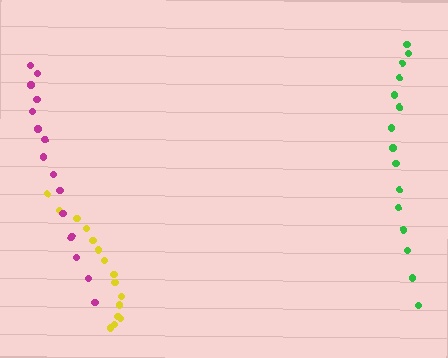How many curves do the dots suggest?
There are 3 distinct paths.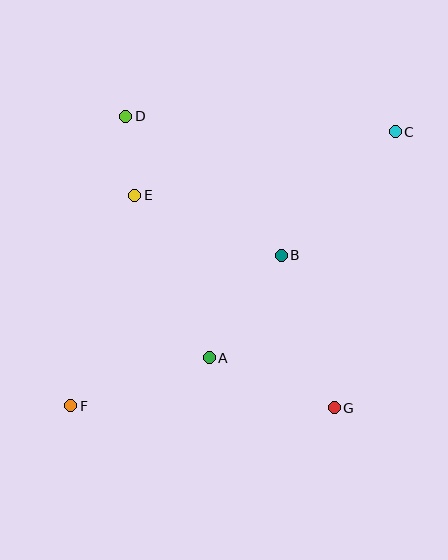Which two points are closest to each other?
Points D and E are closest to each other.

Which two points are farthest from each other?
Points C and F are farthest from each other.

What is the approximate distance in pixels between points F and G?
The distance between F and G is approximately 264 pixels.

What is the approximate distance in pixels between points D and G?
The distance between D and G is approximately 358 pixels.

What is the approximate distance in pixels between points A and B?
The distance between A and B is approximately 126 pixels.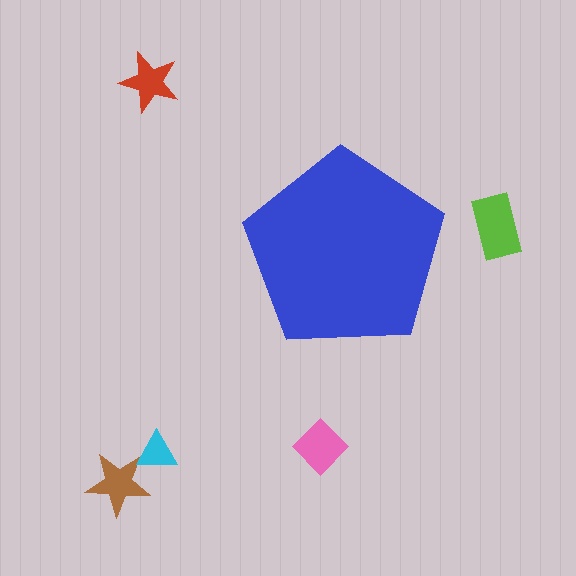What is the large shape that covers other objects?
A blue pentagon.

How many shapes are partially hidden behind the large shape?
0 shapes are partially hidden.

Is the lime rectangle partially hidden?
No, the lime rectangle is fully visible.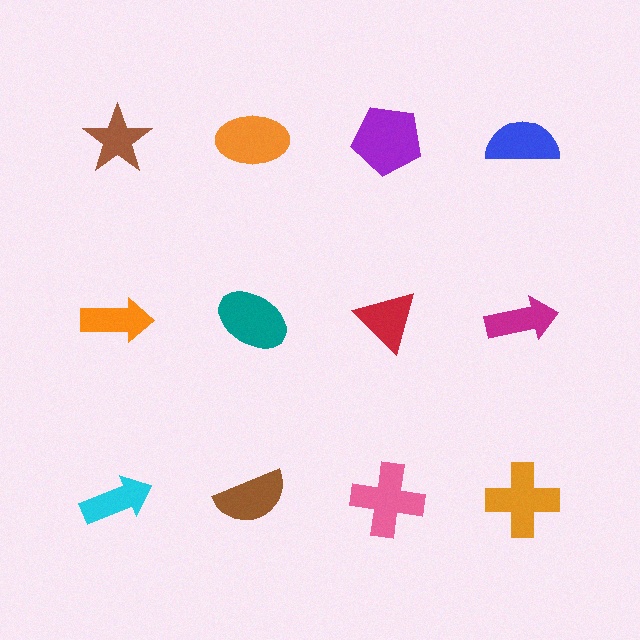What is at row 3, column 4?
An orange cross.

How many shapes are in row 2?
4 shapes.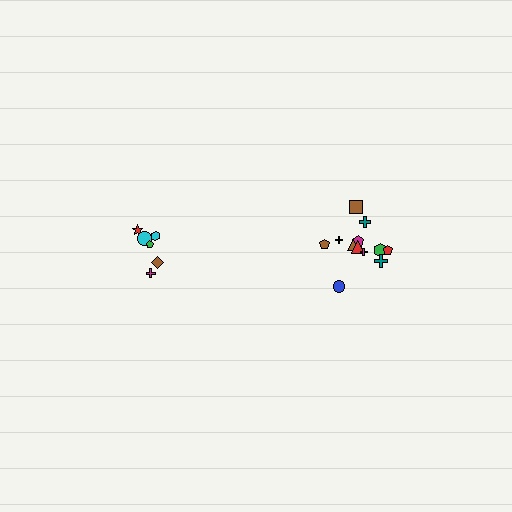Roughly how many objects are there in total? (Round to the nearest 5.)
Roughly 20 objects in total.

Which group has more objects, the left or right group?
The right group.